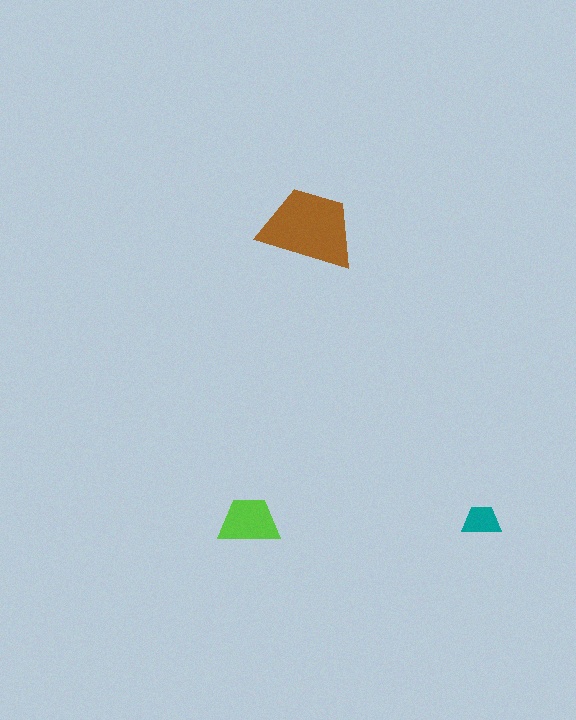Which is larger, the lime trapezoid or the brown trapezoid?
The brown one.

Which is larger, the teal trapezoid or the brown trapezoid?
The brown one.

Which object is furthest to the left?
The lime trapezoid is leftmost.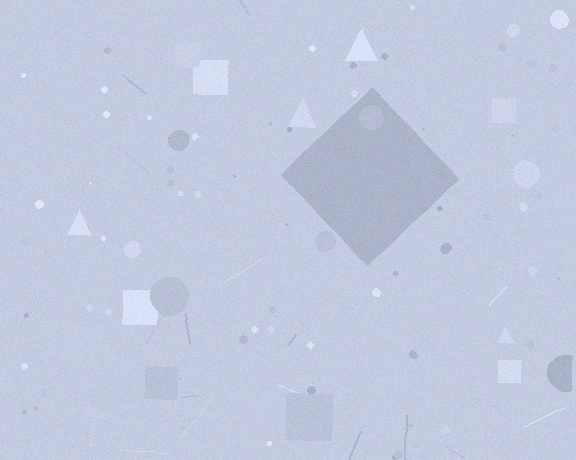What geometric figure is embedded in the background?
A diamond is embedded in the background.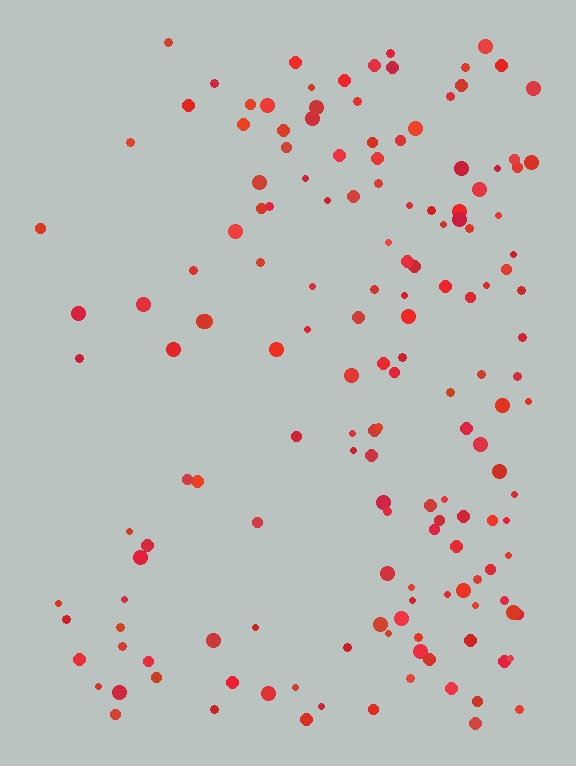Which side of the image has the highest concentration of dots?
The right.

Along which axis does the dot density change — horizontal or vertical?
Horizontal.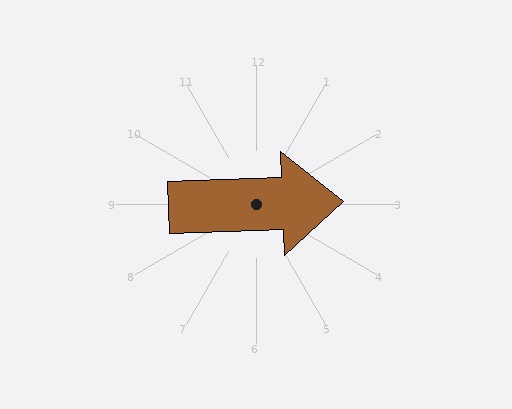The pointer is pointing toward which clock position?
Roughly 3 o'clock.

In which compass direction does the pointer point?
East.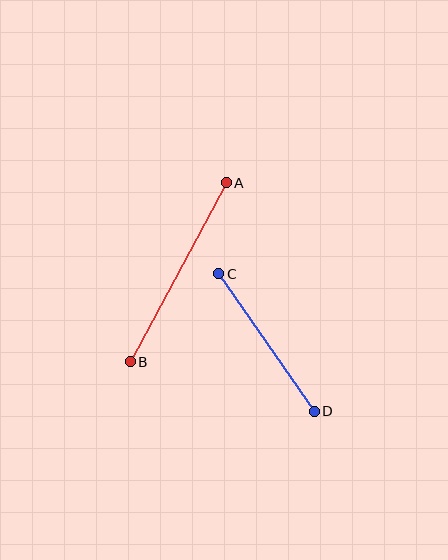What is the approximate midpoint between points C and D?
The midpoint is at approximately (266, 343) pixels.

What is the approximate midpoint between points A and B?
The midpoint is at approximately (178, 272) pixels.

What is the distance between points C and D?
The distance is approximately 167 pixels.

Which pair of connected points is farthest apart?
Points A and B are farthest apart.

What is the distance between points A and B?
The distance is approximately 203 pixels.